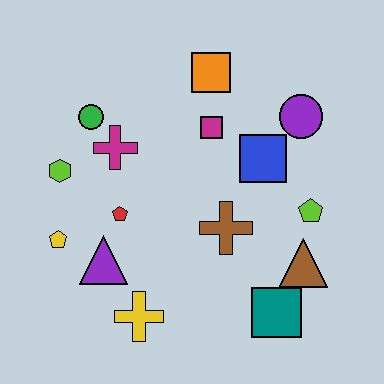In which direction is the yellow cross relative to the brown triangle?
The yellow cross is to the left of the brown triangle.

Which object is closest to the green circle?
The magenta cross is closest to the green circle.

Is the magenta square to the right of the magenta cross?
Yes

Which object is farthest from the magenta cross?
The teal square is farthest from the magenta cross.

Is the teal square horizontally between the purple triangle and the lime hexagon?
No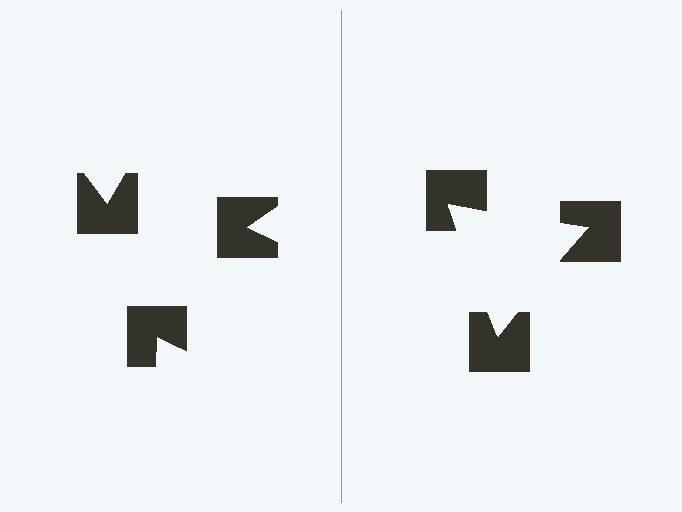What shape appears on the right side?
An illusory triangle.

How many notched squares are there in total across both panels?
6 — 3 on each side.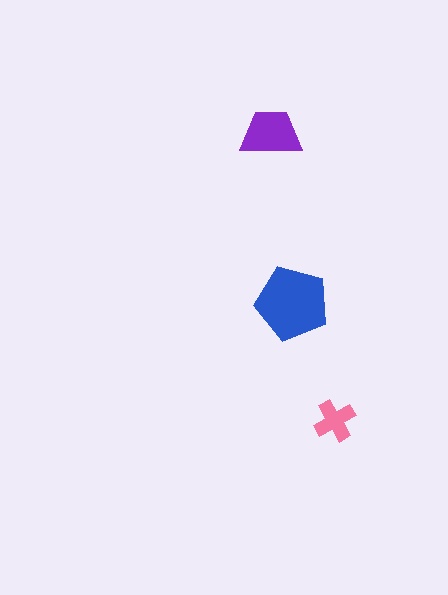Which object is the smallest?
The pink cross.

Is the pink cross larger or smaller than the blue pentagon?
Smaller.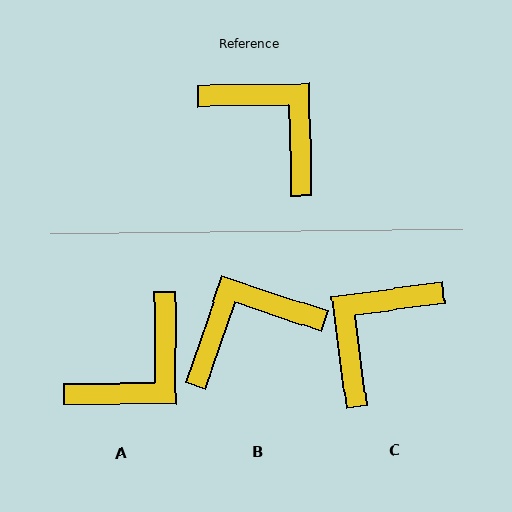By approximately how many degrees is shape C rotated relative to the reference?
Approximately 97 degrees counter-clockwise.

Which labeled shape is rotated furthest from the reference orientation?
C, about 97 degrees away.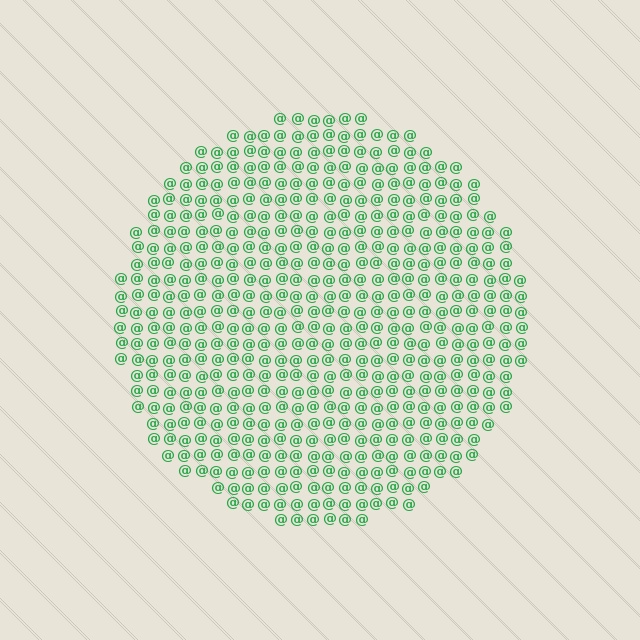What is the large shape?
The large shape is a circle.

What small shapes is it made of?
It is made of small at signs.